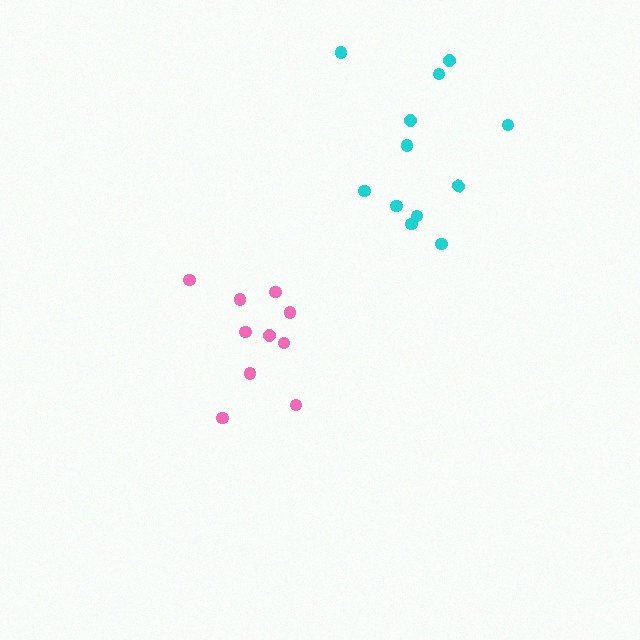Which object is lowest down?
The pink cluster is bottommost.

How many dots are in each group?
Group 1: 10 dots, Group 2: 12 dots (22 total).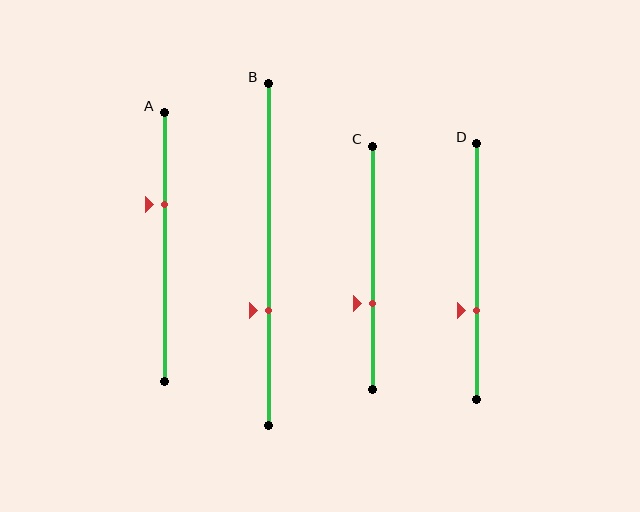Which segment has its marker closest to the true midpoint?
Segment C has its marker closest to the true midpoint.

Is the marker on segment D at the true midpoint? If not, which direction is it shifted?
No, the marker on segment D is shifted downward by about 15% of the segment length.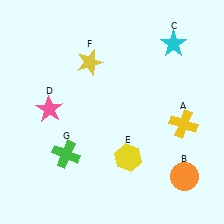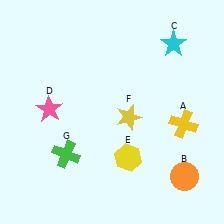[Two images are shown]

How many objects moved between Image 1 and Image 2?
1 object moved between the two images.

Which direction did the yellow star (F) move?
The yellow star (F) moved down.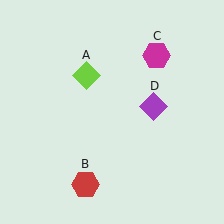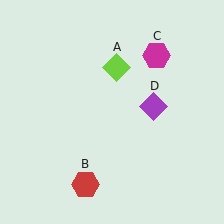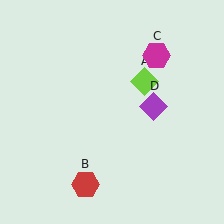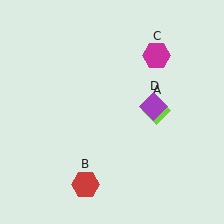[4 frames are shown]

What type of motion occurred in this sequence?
The lime diamond (object A) rotated clockwise around the center of the scene.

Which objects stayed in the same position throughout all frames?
Red hexagon (object B) and magenta hexagon (object C) and purple diamond (object D) remained stationary.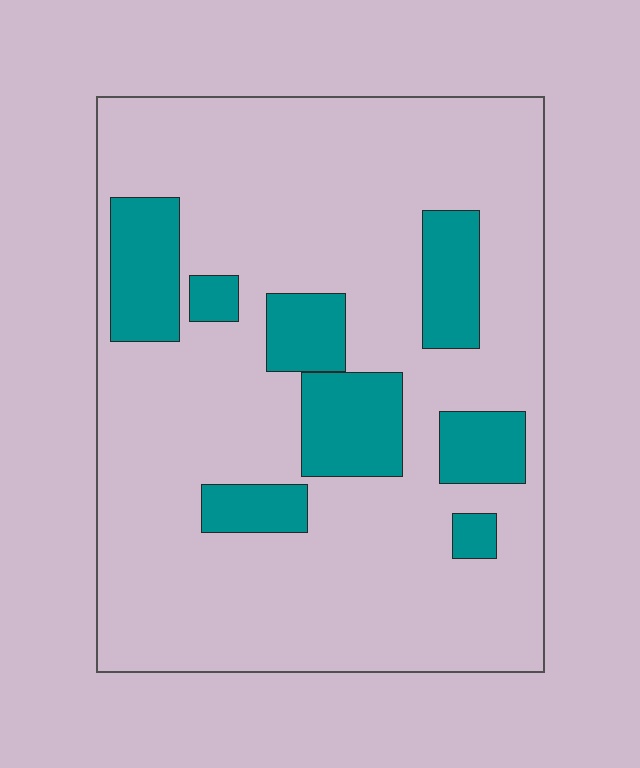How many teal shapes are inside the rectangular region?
8.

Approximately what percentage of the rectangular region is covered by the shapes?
Approximately 20%.